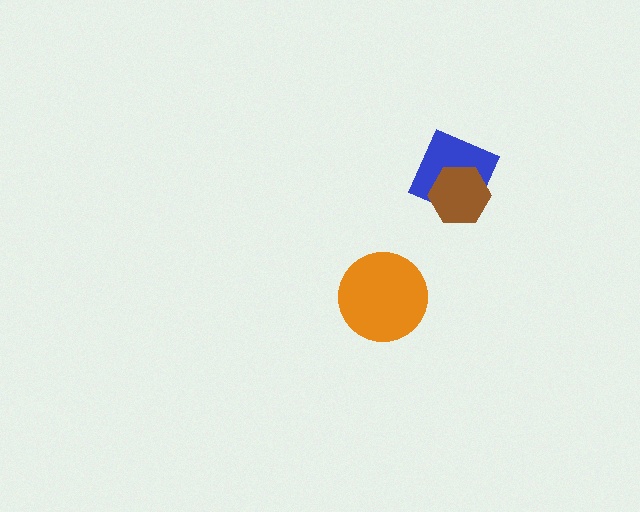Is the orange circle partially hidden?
No, no other shape covers it.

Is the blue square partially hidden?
Yes, it is partially covered by another shape.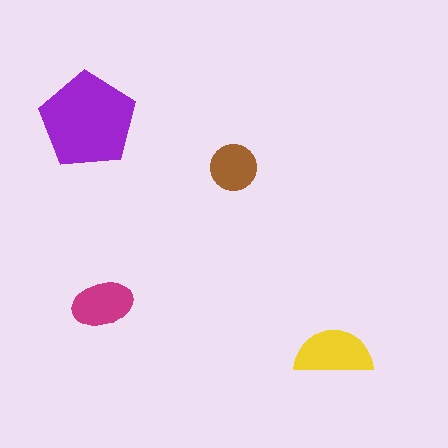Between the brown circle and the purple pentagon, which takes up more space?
The purple pentagon.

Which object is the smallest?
The brown circle.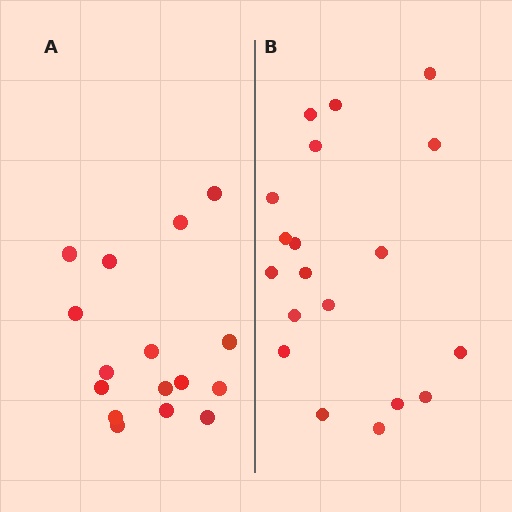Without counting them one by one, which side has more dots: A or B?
Region B (the right region) has more dots.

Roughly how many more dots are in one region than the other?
Region B has just a few more — roughly 2 or 3 more dots than region A.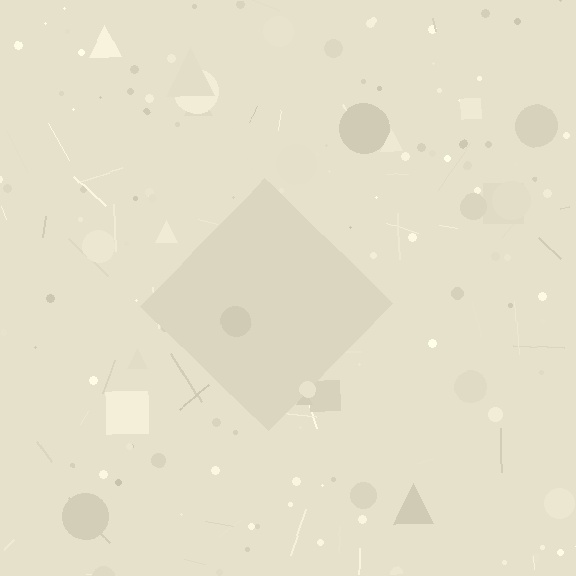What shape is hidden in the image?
A diamond is hidden in the image.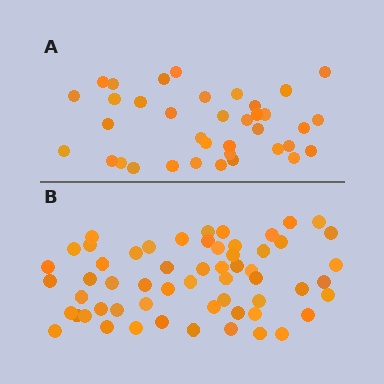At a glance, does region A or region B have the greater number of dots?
Region B (the bottom region) has more dots.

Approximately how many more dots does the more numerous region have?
Region B has approximately 20 more dots than region A.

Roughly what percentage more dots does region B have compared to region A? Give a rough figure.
About 55% more.